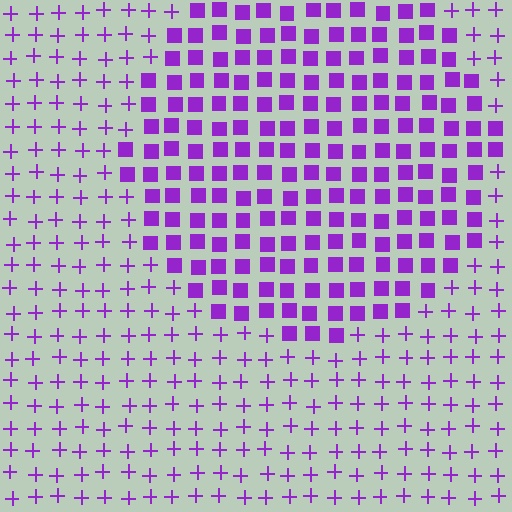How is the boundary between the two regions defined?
The boundary is defined by a change in element shape: squares inside vs. plus signs outside. All elements share the same color and spacing.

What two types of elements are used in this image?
The image uses squares inside the circle region and plus signs outside it.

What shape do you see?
I see a circle.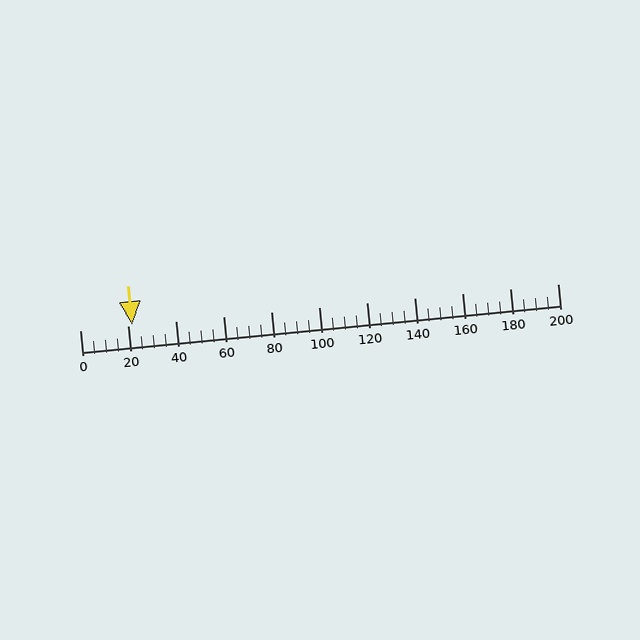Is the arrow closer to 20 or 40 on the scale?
The arrow is closer to 20.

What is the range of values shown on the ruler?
The ruler shows values from 0 to 200.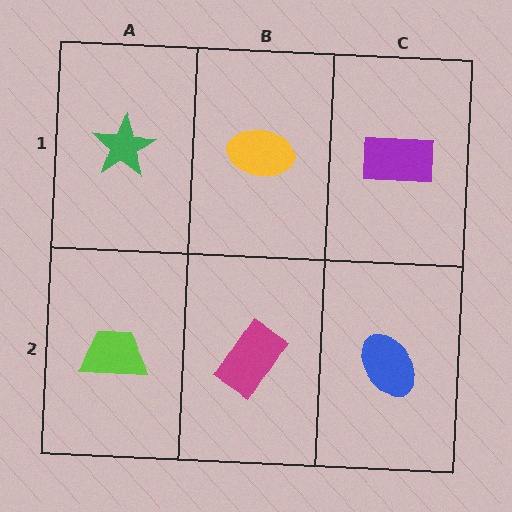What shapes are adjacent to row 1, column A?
A lime trapezoid (row 2, column A), a yellow ellipse (row 1, column B).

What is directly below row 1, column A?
A lime trapezoid.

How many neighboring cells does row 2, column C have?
2.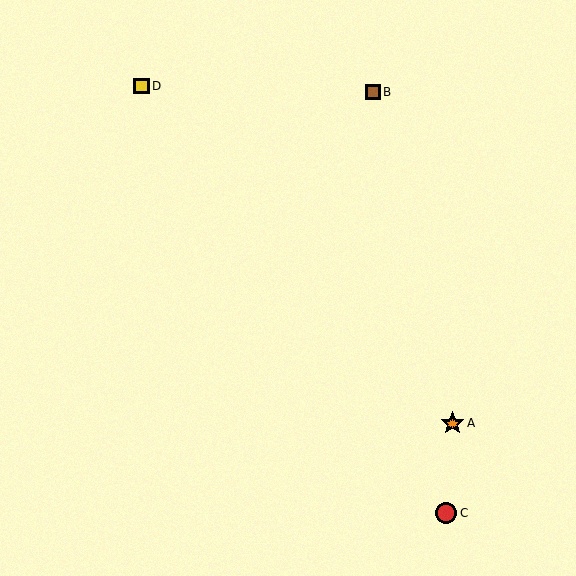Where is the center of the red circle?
The center of the red circle is at (446, 513).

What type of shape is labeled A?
Shape A is an orange star.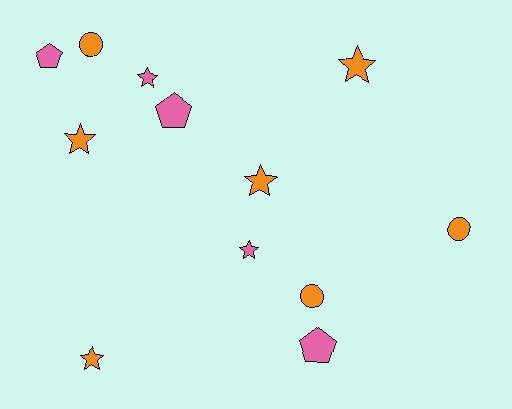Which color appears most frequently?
Orange, with 7 objects.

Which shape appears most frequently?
Star, with 6 objects.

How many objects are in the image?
There are 12 objects.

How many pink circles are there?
There are no pink circles.